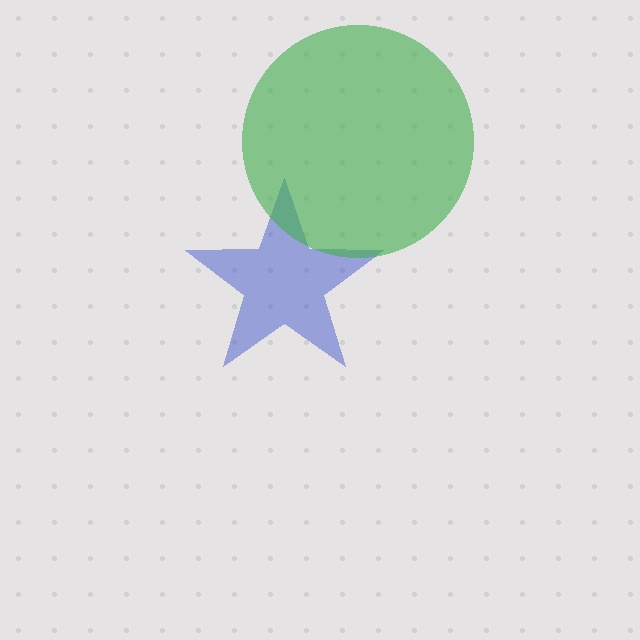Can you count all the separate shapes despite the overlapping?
Yes, there are 2 separate shapes.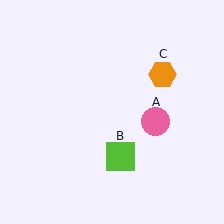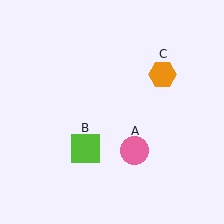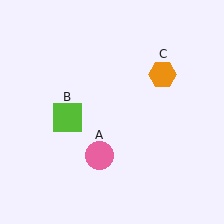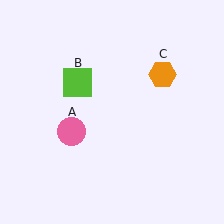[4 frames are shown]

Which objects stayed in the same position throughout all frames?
Orange hexagon (object C) remained stationary.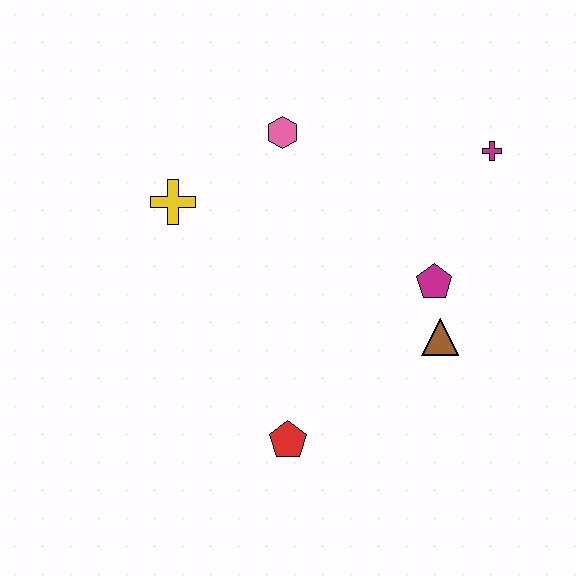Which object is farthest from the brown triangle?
The yellow cross is farthest from the brown triangle.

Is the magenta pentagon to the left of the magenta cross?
Yes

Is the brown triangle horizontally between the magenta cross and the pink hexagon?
Yes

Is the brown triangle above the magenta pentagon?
No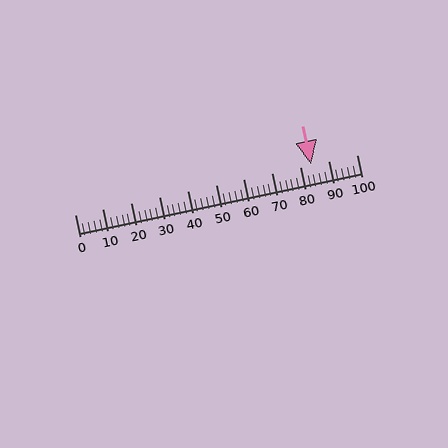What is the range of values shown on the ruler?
The ruler shows values from 0 to 100.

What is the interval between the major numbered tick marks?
The major tick marks are spaced 10 units apart.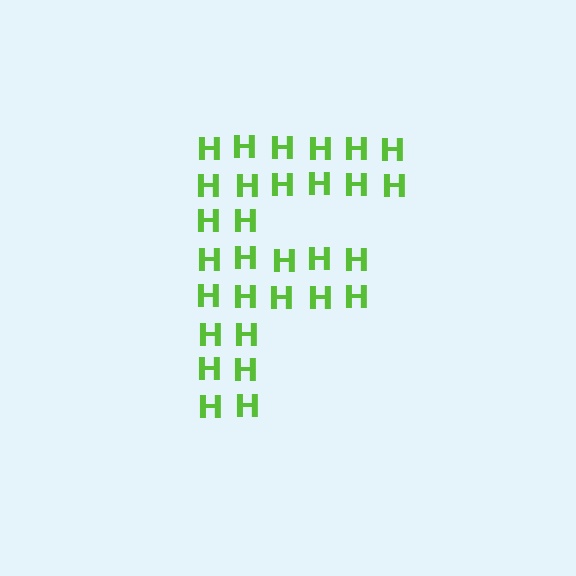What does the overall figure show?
The overall figure shows the letter F.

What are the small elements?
The small elements are letter H's.